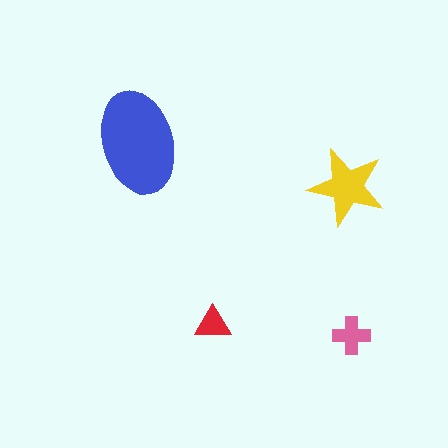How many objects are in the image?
There are 4 objects in the image.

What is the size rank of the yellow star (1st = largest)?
2nd.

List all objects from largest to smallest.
The blue ellipse, the yellow star, the pink cross, the red triangle.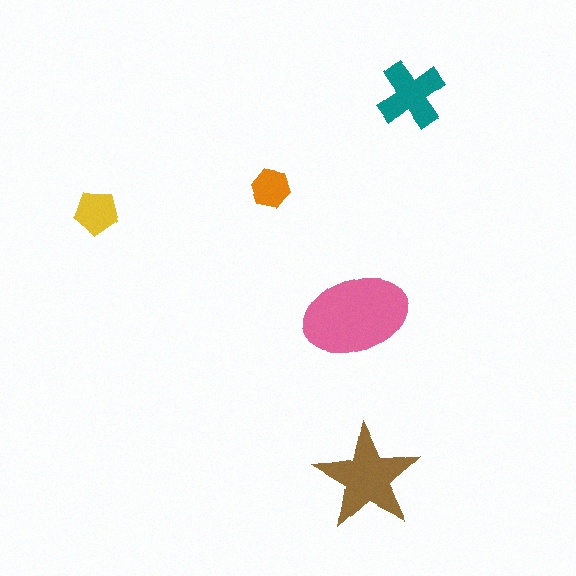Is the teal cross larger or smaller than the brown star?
Smaller.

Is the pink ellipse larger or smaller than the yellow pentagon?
Larger.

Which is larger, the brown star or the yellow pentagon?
The brown star.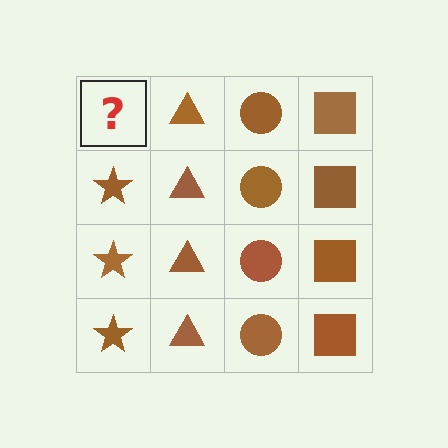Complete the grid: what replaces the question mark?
The question mark should be replaced with a brown star.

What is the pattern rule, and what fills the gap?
The rule is that each column has a consistent shape. The gap should be filled with a brown star.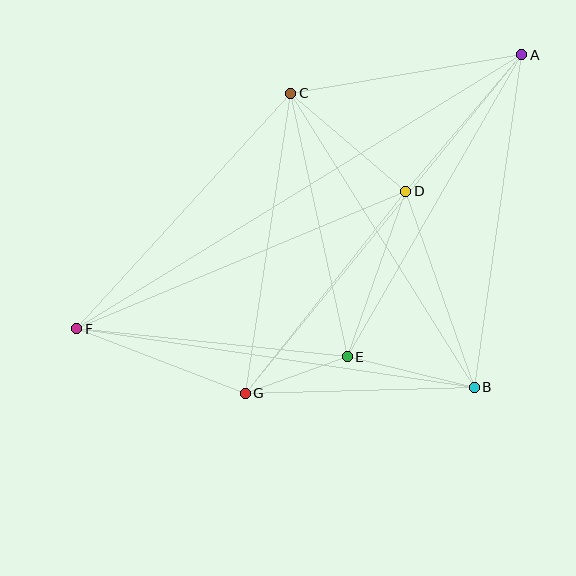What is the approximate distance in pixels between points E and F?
The distance between E and F is approximately 272 pixels.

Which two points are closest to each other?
Points E and G are closest to each other.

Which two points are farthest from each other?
Points A and F are farthest from each other.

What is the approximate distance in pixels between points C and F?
The distance between C and F is approximately 318 pixels.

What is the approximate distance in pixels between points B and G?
The distance between B and G is approximately 229 pixels.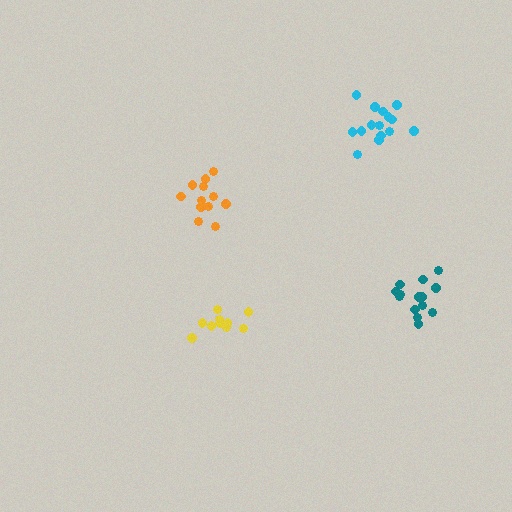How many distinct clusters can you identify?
There are 4 distinct clusters.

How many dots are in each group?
Group 1: 14 dots, Group 2: 12 dots, Group 3: 10 dots, Group 4: 15 dots (51 total).